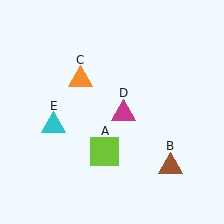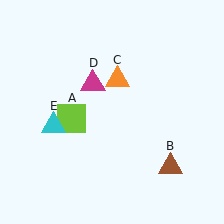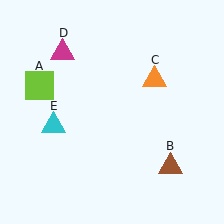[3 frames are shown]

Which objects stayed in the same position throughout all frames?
Brown triangle (object B) and cyan triangle (object E) remained stationary.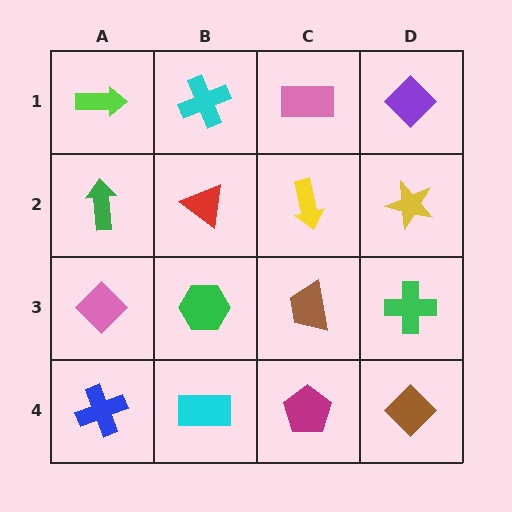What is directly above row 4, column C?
A brown trapezoid.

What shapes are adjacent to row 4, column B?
A green hexagon (row 3, column B), a blue cross (row 4, column A), a magenta pentagon (row 4, column C).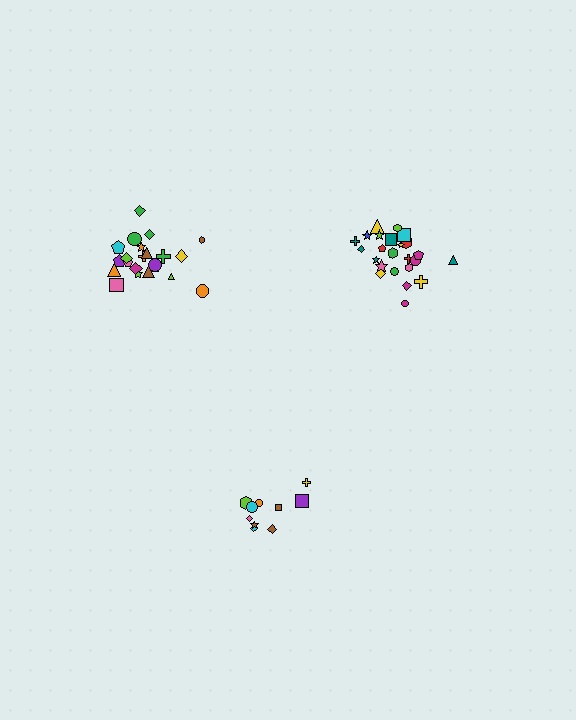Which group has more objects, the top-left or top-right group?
The top-right group.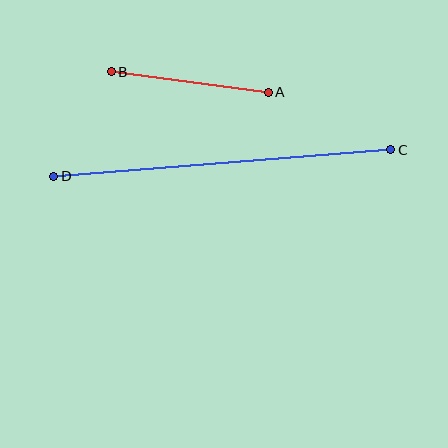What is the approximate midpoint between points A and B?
The midpoint is at approximately (190, 82) pixels.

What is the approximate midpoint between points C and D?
The midpoint is at approximately (222, 163) pixels.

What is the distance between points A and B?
The distance is approximately 158 pixels.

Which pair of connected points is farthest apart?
Points C and D are farthest apart.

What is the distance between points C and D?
The distance is approximately 338 pixels.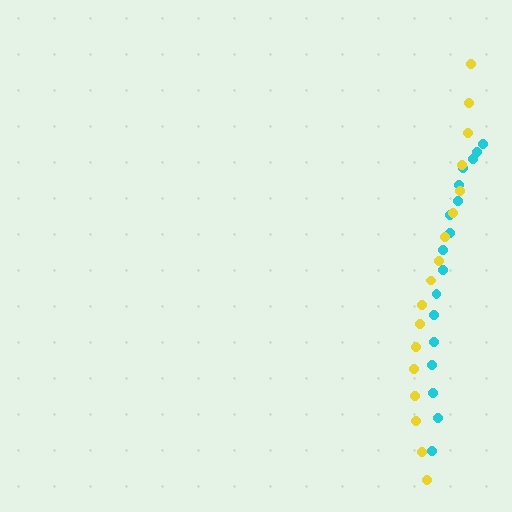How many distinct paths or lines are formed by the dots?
There are 2 distinct paths.